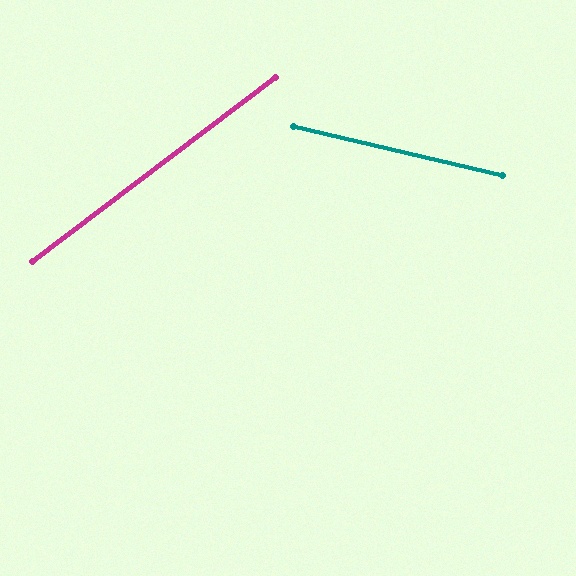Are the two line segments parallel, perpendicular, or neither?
Neither parallel nor perpendicular — they differ by about 50°.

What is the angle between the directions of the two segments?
Approximately 50 degrees.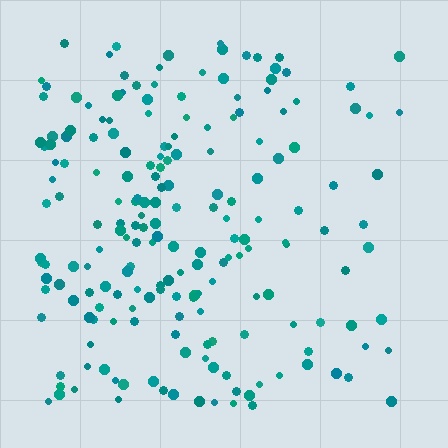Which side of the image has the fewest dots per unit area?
The right.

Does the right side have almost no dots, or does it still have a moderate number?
Still a moderate number, just noticeably fewer than the left.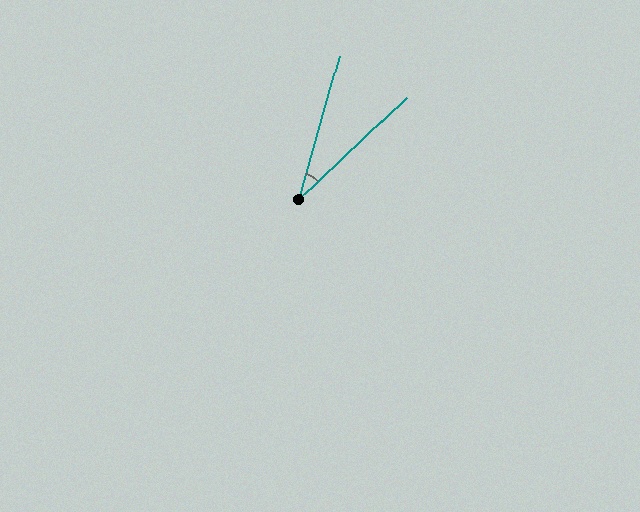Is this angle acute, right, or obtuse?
It is acute.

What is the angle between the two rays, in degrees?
Approximately 31 degrees.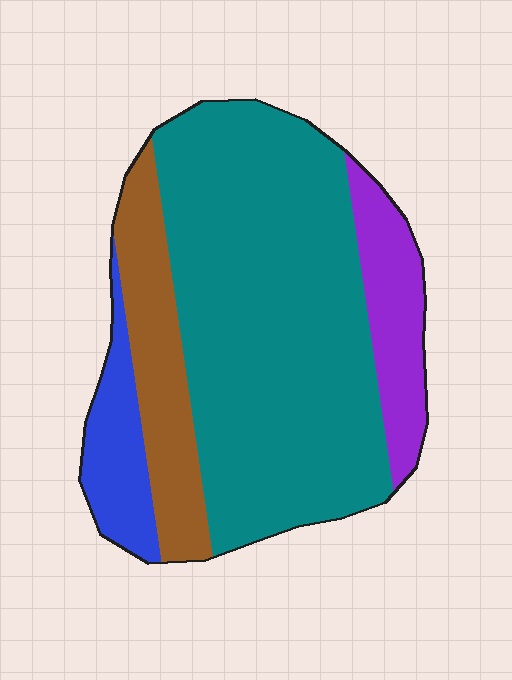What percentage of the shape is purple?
Purple covers roughly 10% of the shape.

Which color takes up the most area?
Teal, at roughly 60%.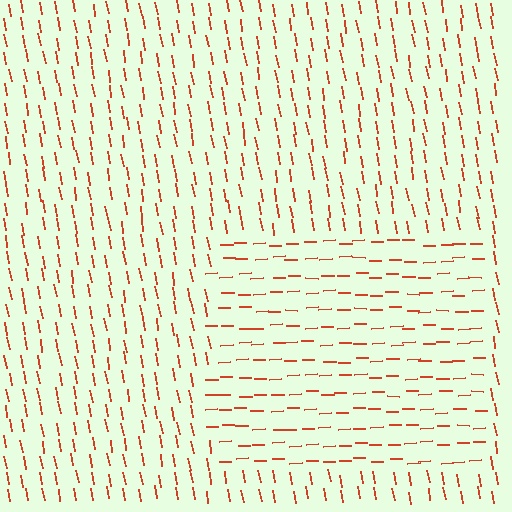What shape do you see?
I see a rectangle.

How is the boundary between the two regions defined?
The boundary is defined purely by a change in line orientation (approximately 81 degrees difference). All lines are the same color and thickness.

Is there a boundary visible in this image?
Yes, there is a texture boundary formed by a change in line orientation.